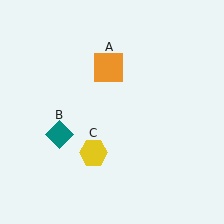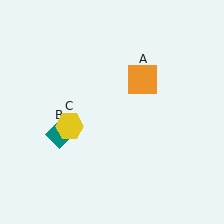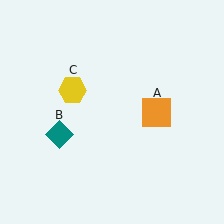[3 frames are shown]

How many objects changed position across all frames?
2 objects changed position: orange square (object A), yellow hexagon (object C).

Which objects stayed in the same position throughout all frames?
Teal diamond (object B) remained stationary.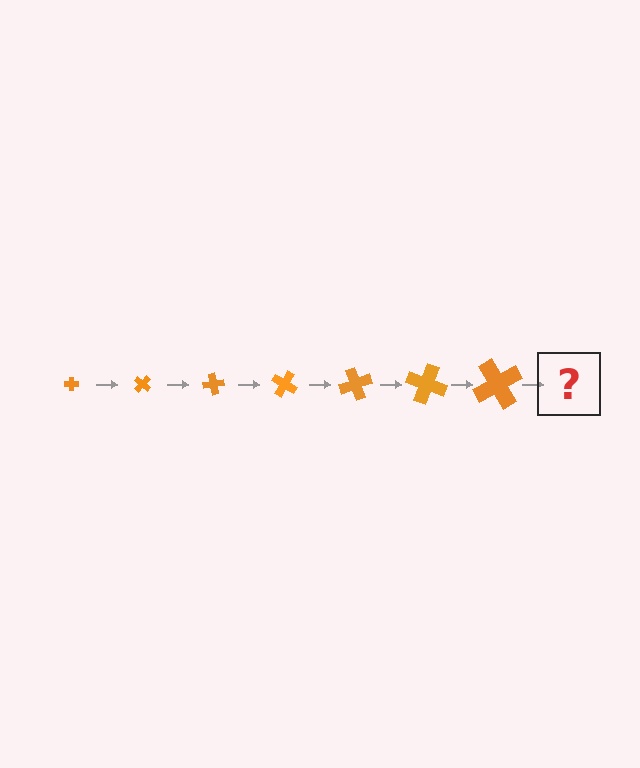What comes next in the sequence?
The next element should be a cross, larger than the previous one and rotated 280 degrees from the start.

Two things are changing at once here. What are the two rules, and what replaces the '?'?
The two rules are that the cross grows larger each step and it rotates 40 degrees each step. The '?' should be a cross, larger than the previous one and rotated 280 degrees from the start.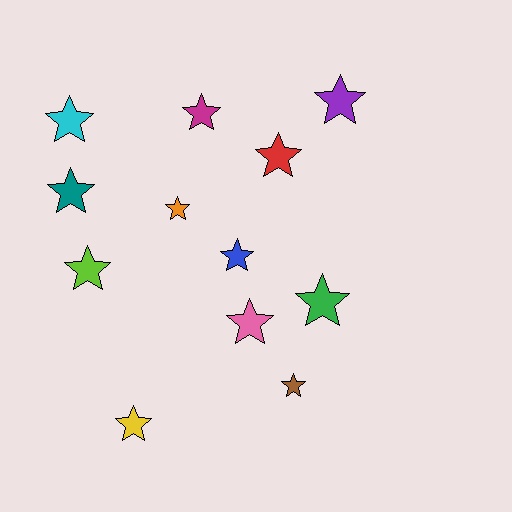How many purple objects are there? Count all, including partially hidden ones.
There is 1 purple object.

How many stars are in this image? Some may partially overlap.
There are 12 stars.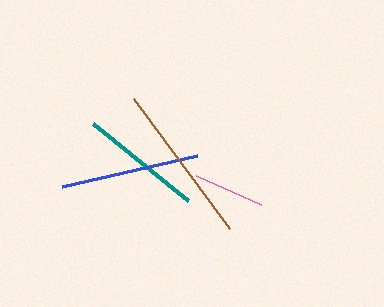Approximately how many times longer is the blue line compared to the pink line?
The blue line is approximately 2.0 times the length of the pink line.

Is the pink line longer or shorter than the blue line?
The blue line is longer than the pink line.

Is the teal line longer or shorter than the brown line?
The brown line is longer than the teal line.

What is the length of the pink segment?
The pink segment is approximately 70 pixels long.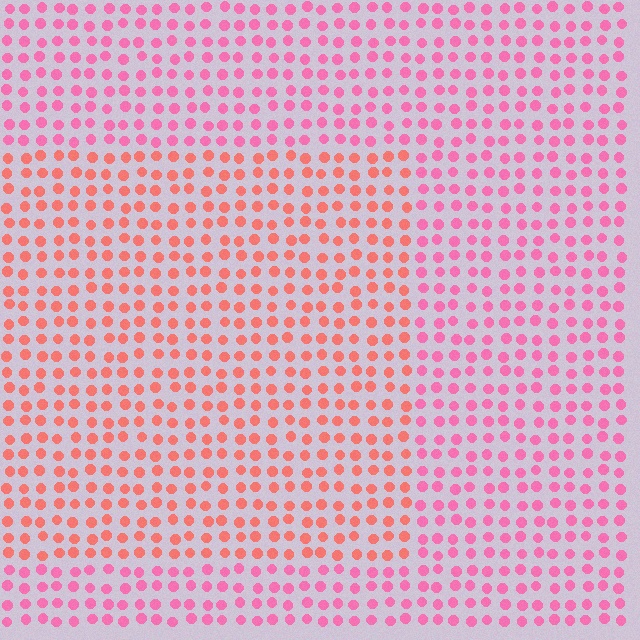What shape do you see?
I see a rectangle.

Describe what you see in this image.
The image is filled with small pink elements in a uniform arrangement. A rectangle-shaped region is visible where the elements are tinted to a slightly different hue, forming a subtle color boundary.